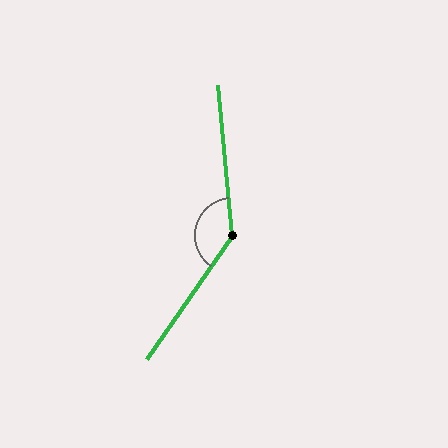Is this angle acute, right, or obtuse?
It is obtuse.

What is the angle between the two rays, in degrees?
Approximately 139 degrees.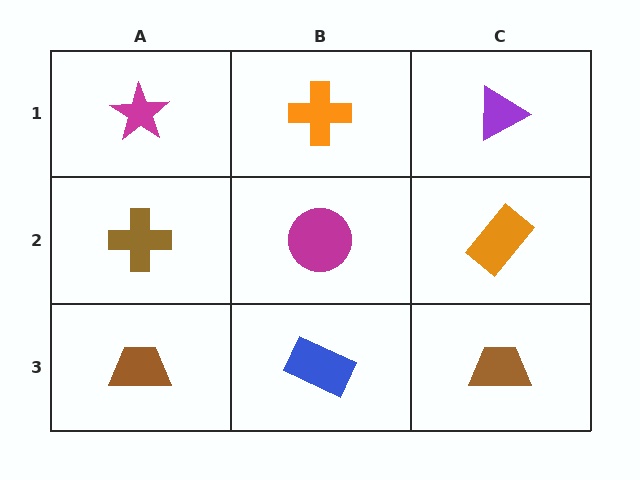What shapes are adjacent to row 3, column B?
A magenta circle (row 2, column B), a brown trapezoid (row 3, column A), a brown trapezoid (row 3, column C).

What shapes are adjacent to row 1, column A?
A brown cross (row 2, column A), an orange cross (row 1, column B).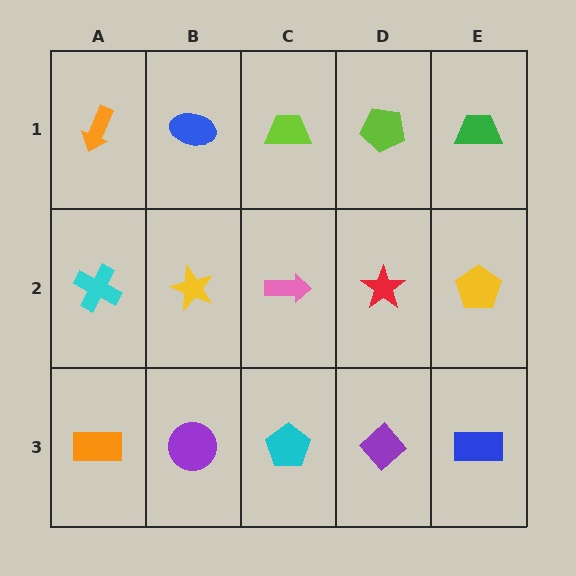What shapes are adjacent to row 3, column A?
A cyan cross (row 2, column A), a purple circle (row 3, column B).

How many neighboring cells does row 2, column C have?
4.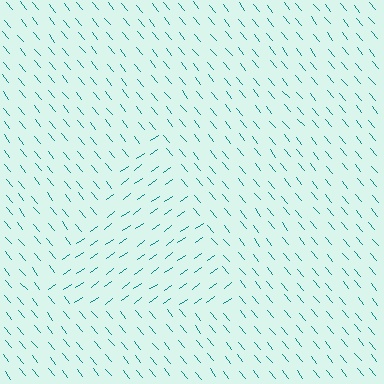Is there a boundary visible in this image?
Yes, there is a texture boundary formed by a change in line orientation.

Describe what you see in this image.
The image is filled with small teal line segments. A triangle region in the image has lines oriented differently from the surrounding lines, creating a visible texture boundary.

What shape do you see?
I see a triangle.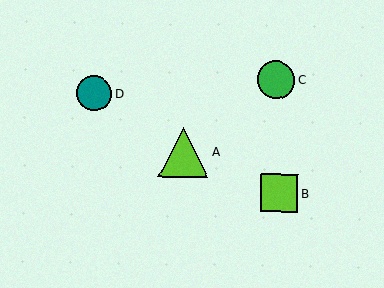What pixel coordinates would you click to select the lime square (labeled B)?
Click at (279, 193) to select the lime square B.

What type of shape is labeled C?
Shape C is a green circle.